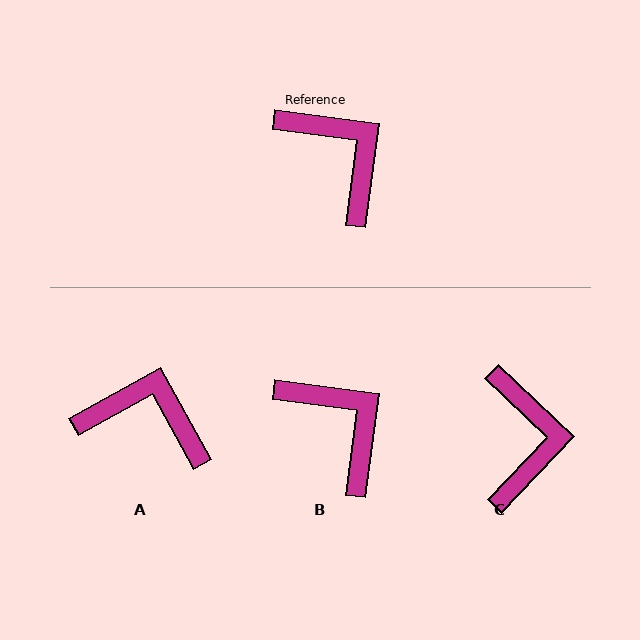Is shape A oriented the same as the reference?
No, it is off by about 37 degrees.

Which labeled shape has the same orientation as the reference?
B.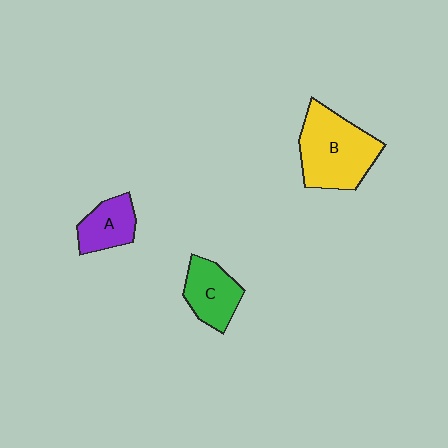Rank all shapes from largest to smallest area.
From largest to smallest: B (yellow), C (green), A (purple).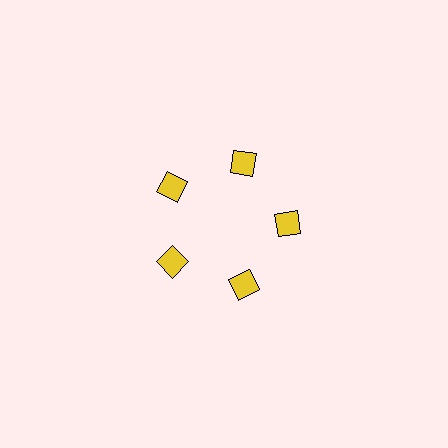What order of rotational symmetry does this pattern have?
This pattern has 5-fold rotational symmetry.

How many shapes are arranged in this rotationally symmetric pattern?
There are 5 shapes, arranged in 5 groups of 1.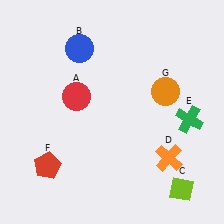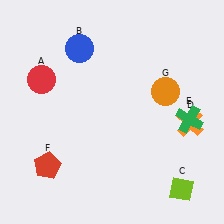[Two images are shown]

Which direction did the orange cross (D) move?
The orange cross (D) moved up.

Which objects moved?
The objects that moved are: the red circle (A), the orange cross (D).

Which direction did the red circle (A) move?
The red circle (A) moved left.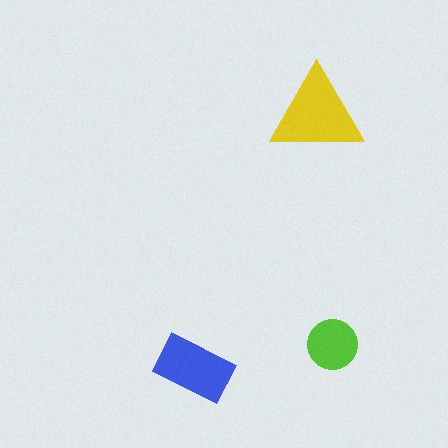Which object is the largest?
The yellow triangle.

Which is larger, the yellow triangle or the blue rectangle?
The yellow triangle.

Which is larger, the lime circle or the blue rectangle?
The blue rectangle.